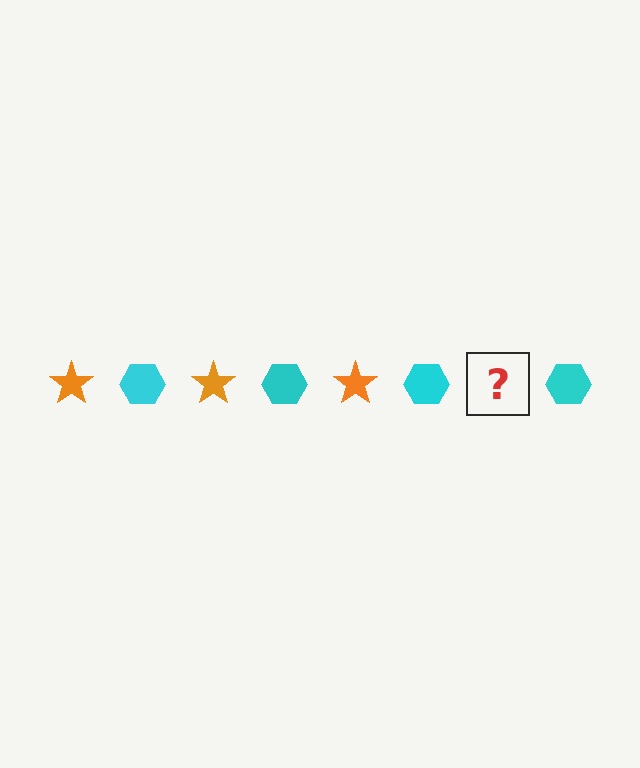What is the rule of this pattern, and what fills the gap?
The rule is that the pattern alternates between orange star and cyan hexagon. The gap should be filled with an orange star.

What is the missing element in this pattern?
The missing element is an orange star.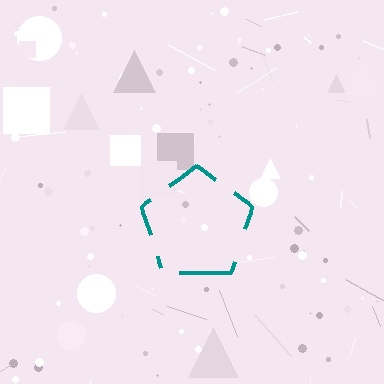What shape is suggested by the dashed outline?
The dashed outline suggests a pentagon.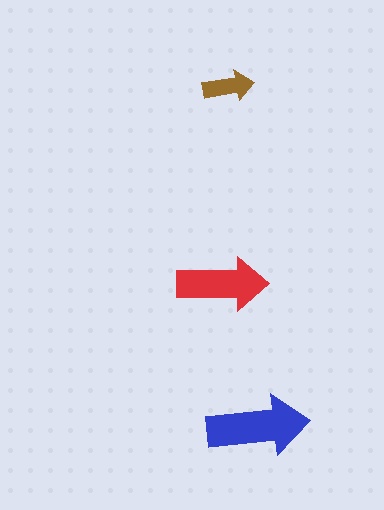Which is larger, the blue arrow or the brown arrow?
The blue one.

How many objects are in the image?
There are 3 objects in the image.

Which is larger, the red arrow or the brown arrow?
The red one.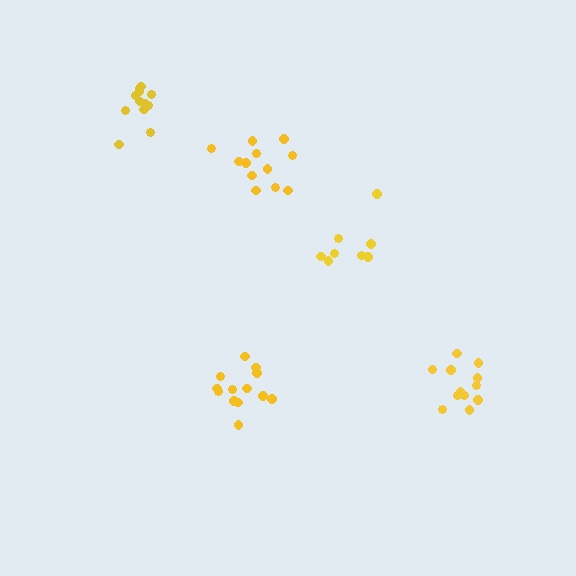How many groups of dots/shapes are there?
There are 5 groups.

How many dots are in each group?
Group 1: 12 dots, Group 2: 13 dots, Group 3: 12 dots, Group 4: 8 dots, Group 5: 12 dots (57 total).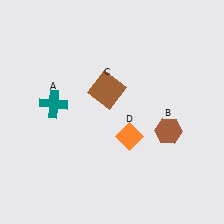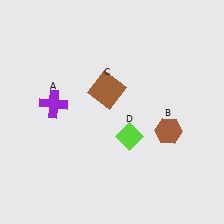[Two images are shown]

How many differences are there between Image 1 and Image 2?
There are 2 differences between the two images.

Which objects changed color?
A changed from teal to purple. D changed from orange to lime.